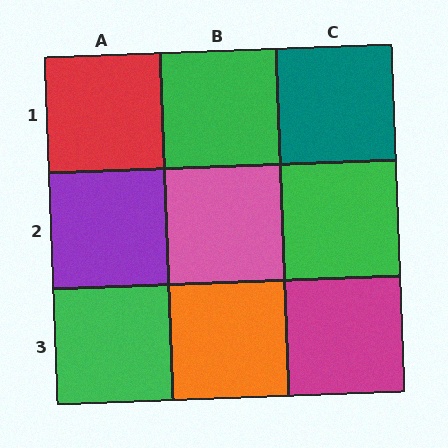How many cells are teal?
1 cell is teal.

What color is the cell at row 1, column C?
Teal.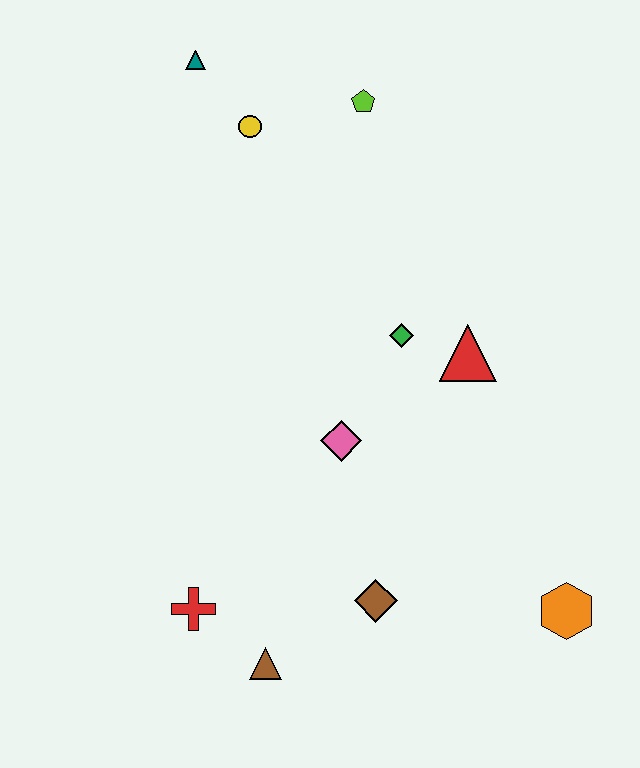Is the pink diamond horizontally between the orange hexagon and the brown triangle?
Yes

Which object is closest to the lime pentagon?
The yellow circle is closest to the lime pentagon.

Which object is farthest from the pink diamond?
The teal triangle is farthest from the pink diamond.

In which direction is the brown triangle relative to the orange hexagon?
The brown triangle is to the left of the orange hexagon.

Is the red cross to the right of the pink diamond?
No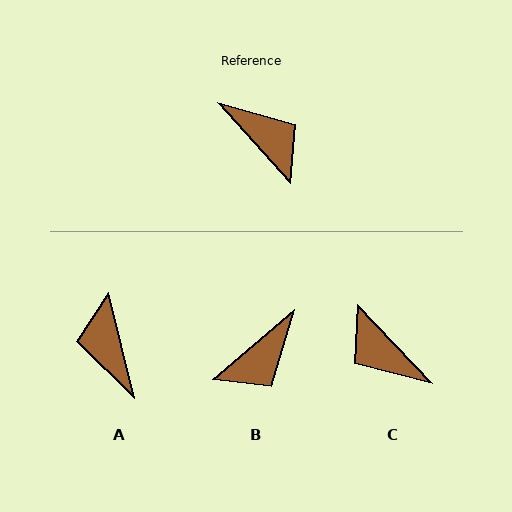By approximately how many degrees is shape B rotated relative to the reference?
Approximately 91 degrees clockwise.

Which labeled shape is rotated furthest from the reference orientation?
C, about 178 degrees away.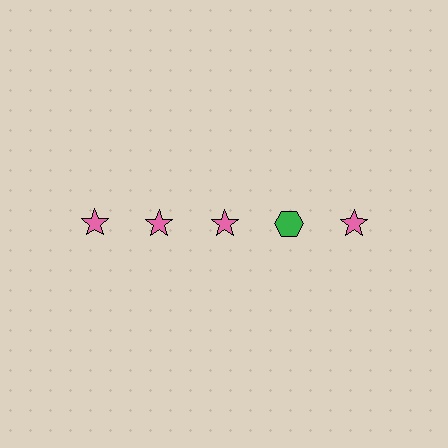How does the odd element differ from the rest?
It differs in both color (green instead of pink) and shape (hexagon instead of star).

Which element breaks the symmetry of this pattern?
The green hexagon in the top row, second from right column breaks the symmetry. All other shapes are pink stars.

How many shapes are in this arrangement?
There are 5 shapes arranged in a grid pattern.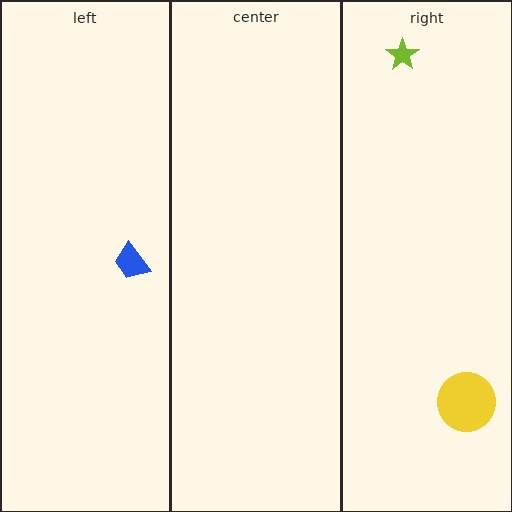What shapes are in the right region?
The lime star, the yellow circle.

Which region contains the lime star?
The right region.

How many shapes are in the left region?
1.